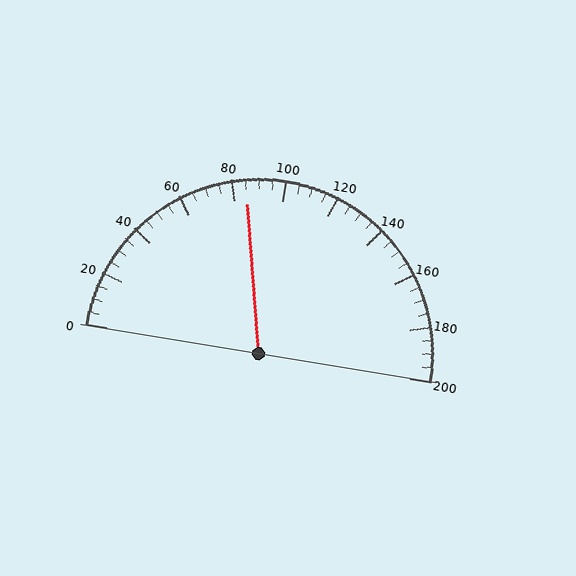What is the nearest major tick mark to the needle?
The nearest major tick mark is 80.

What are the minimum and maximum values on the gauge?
The gauge ranges from 0 to 200.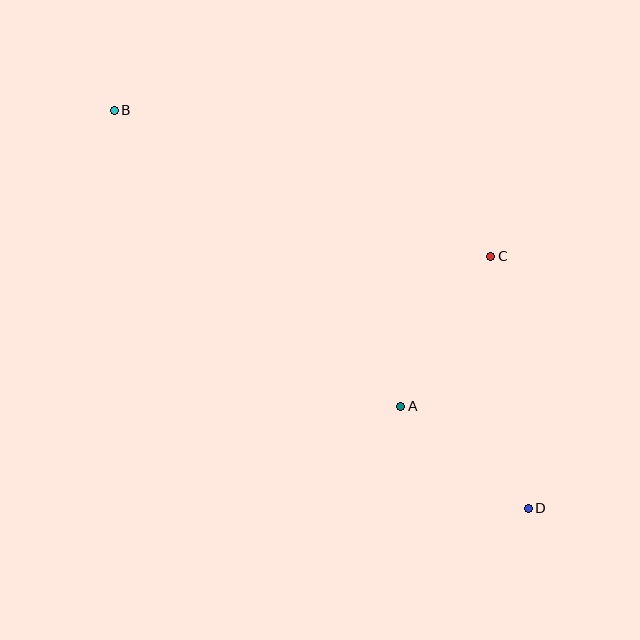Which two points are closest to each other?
Points A and D are closest to each other.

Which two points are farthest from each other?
Points B and D are farthest from each other.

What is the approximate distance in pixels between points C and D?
The distance between C and D is approximately 255 pixels.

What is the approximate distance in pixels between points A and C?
The distance between A and C is approximately 175 pixels.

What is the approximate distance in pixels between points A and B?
The distance between A and B is approximately 412 pixels.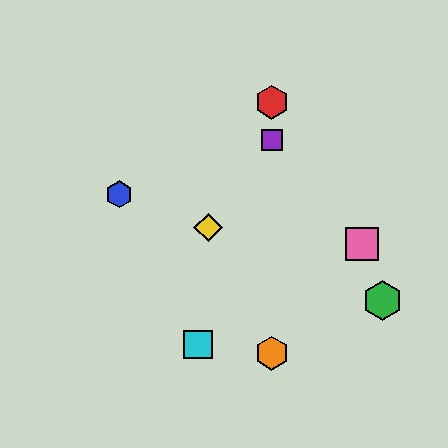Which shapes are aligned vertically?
The red hexagon, the purple square, the orange hexagon are aligned vertically.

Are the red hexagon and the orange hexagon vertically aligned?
Yes, both are at x≈272.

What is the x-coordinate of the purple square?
The purple square is at x≈272.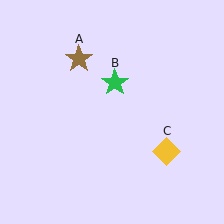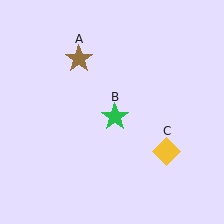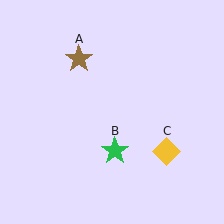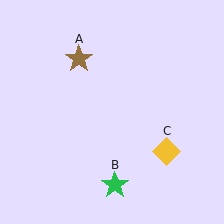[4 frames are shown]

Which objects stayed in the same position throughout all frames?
Brown star (object A) and yellow diamond (object C) remained stationary.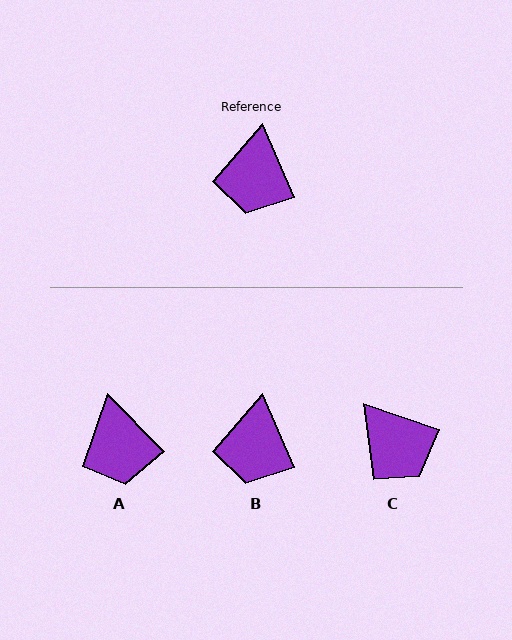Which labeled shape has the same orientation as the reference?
B.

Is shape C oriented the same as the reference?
No, it is off by about 48 degrees.